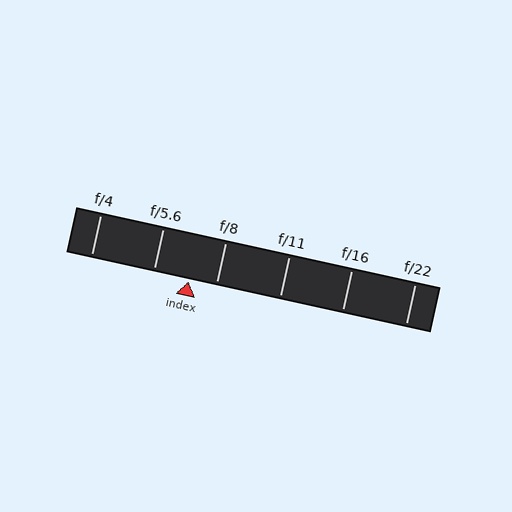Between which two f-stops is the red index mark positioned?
The index mark is between f/5.6 and f/8.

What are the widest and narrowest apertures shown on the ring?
The widest aperture shown is f/4 and the narrowest is f/22.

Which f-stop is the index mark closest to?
The index mark is closest to f/8.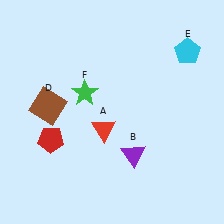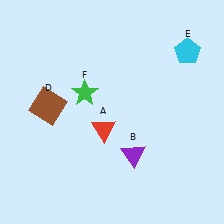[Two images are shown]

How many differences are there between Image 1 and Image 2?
There is 1 difference between the two images.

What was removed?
The red pentagon (C) was removed in Image 2.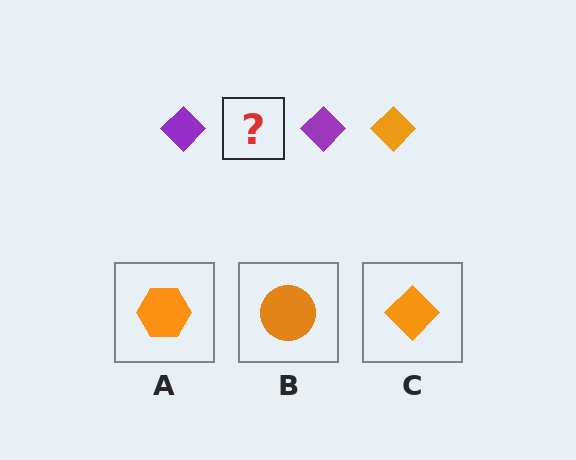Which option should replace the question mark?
Option C.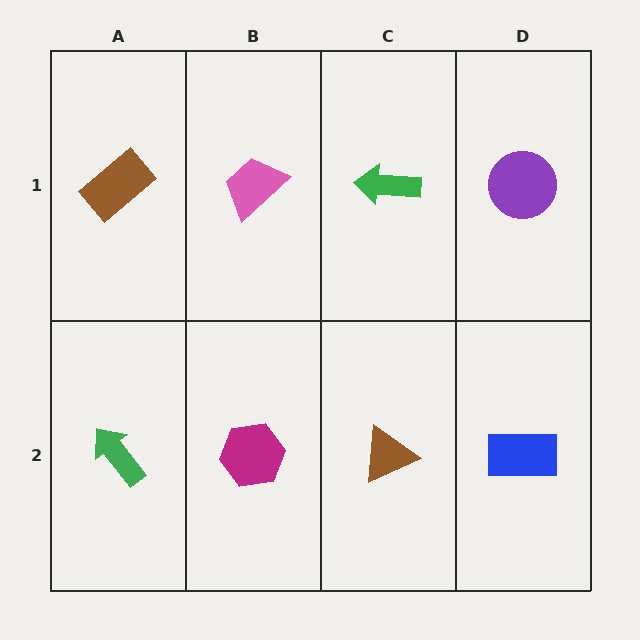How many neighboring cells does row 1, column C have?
3.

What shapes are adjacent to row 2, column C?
A green arrow (row 1, column C), a magenta hexagon (row 2, column B), a blue rectangle (row 2, column D).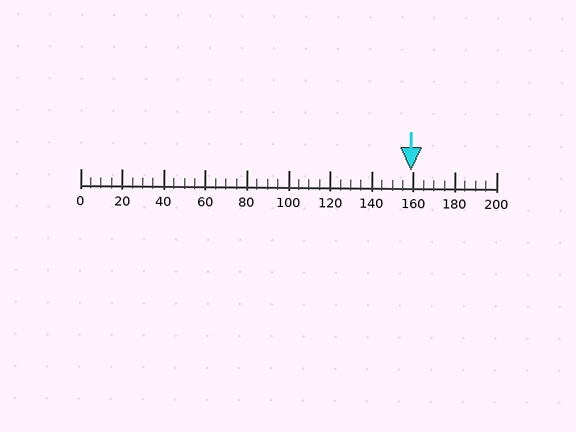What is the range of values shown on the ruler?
The ruler shows values from 0 to 200.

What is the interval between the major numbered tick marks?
The major tick marks are spaced 20 units apart.